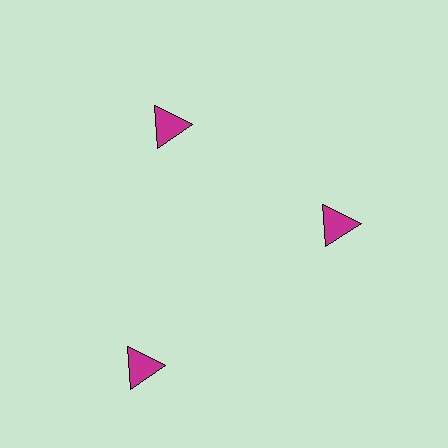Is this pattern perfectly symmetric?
No. The 3 magenta triangles are arranged in a ring, but one element near the 7 o'clock position is pushed outward from the center, breaking the 3-fold rotational symmetry.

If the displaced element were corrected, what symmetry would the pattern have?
It would have 3-fold rotational symmetry — the pattern would map onto itself every 120 degrees.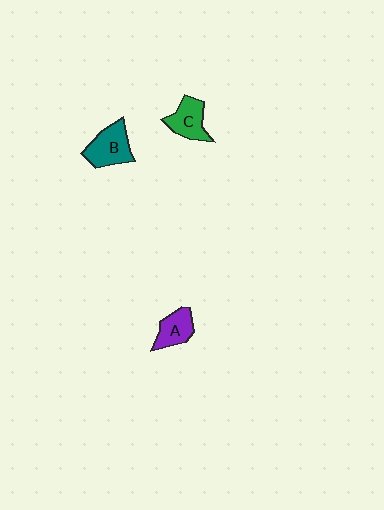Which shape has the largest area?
Shape B (teal).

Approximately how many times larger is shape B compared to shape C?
Approximately 1.2 times.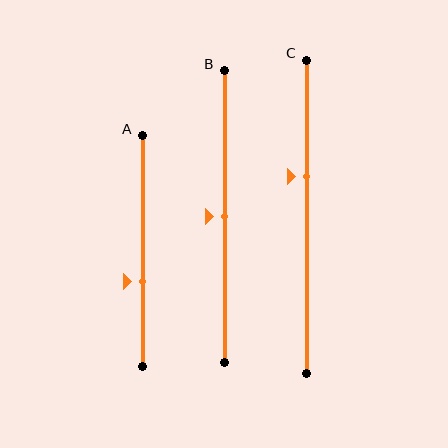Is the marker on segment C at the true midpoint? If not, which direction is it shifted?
No, the marker on segment C is shifted upward by about 13% of the segment length.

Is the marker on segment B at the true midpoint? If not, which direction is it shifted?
Yes, the marker on segment B is at the true midpoint.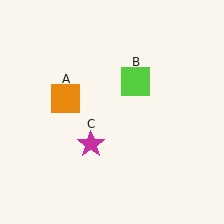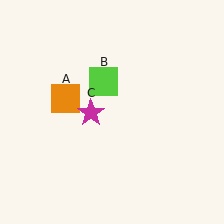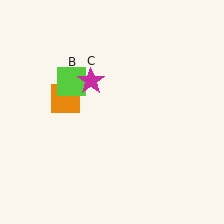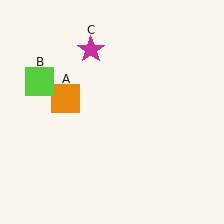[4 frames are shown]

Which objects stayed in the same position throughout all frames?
Orange square (object A) remained stationary.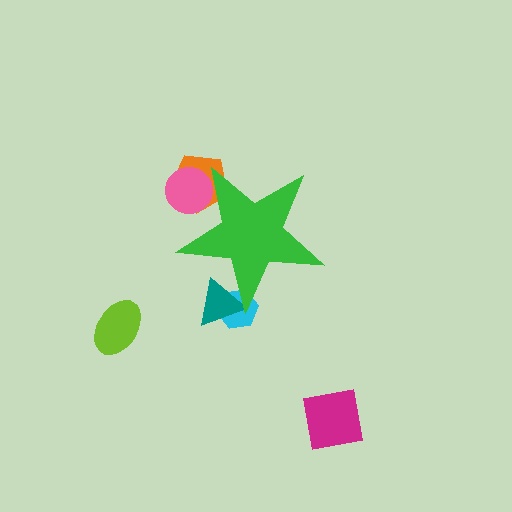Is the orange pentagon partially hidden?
Yes, the orange pentagon is partially hidden behind the green star.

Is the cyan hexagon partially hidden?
Yes, the cyan hexagon is partially hidden behind the green star.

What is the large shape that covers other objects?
A green star.